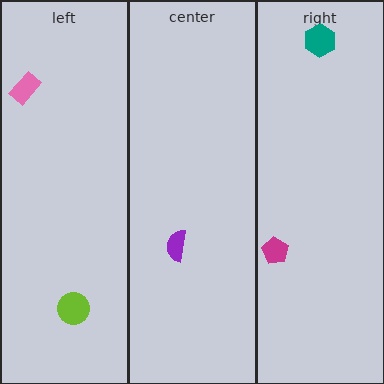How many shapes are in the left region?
2.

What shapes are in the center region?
The purple semicircle.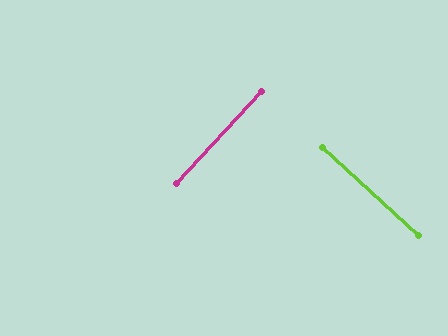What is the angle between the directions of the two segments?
Approximately 90 degrees.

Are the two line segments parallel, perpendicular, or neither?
Perpendicular — they meet at approximately 90°.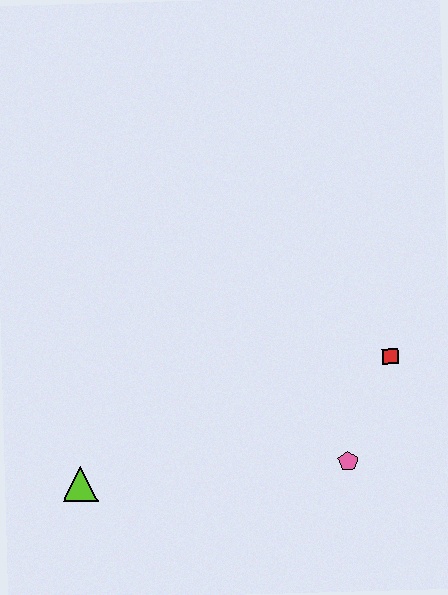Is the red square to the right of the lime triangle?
Yes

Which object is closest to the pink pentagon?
The red square is closest to the pink pentagon.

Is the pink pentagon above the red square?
No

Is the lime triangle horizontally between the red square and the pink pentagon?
No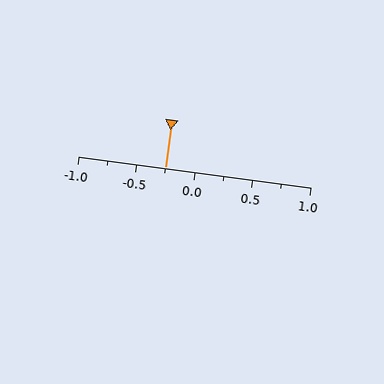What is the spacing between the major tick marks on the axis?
The major ticks are spaced 0.5 apart.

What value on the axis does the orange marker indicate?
The marker indicates approximately -0.25.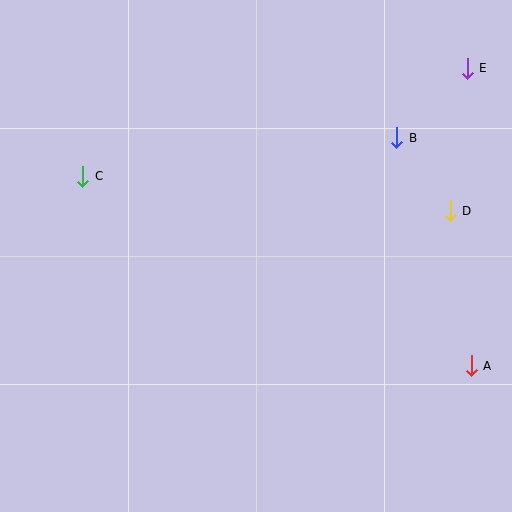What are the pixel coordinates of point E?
Point E is at (467, 68).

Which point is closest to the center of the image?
Point B at (397, 138) is closest to the center.